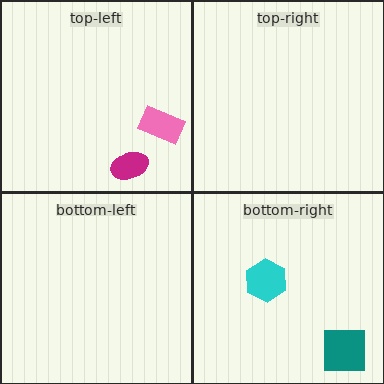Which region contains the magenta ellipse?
The top-left region.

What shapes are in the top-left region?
The magenta ellipse, the pink rectangle.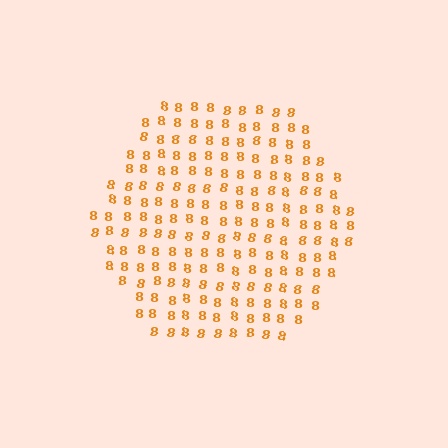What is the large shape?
The large shape is a hexagon.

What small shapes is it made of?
It is made of small digit 8's.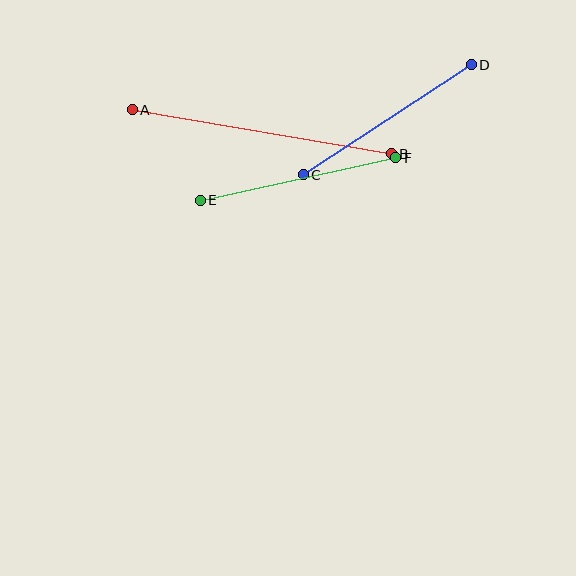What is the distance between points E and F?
The distance is approximately 200 pixels.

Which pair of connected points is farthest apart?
Points A and B are farthest apart.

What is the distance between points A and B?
The distance is approximately 263 pixels.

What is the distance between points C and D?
The distance is approximately 201 pixels.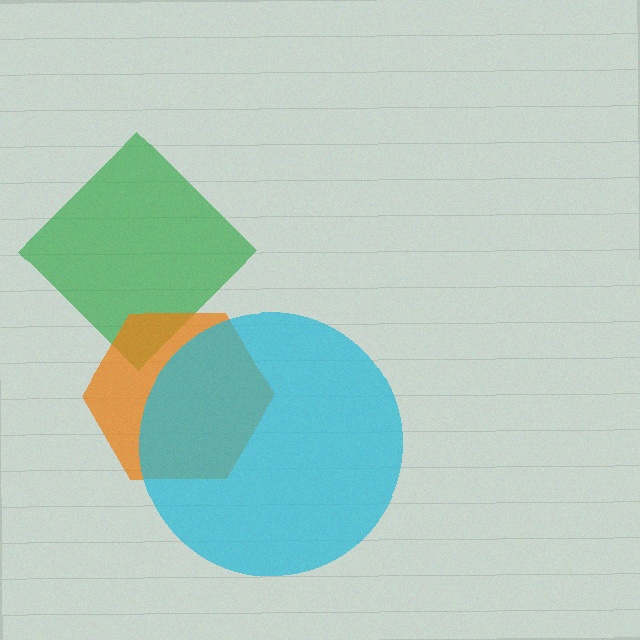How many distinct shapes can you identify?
There are 3 distinct shapes: a green diamond, an orange hexagon, a cyan circle.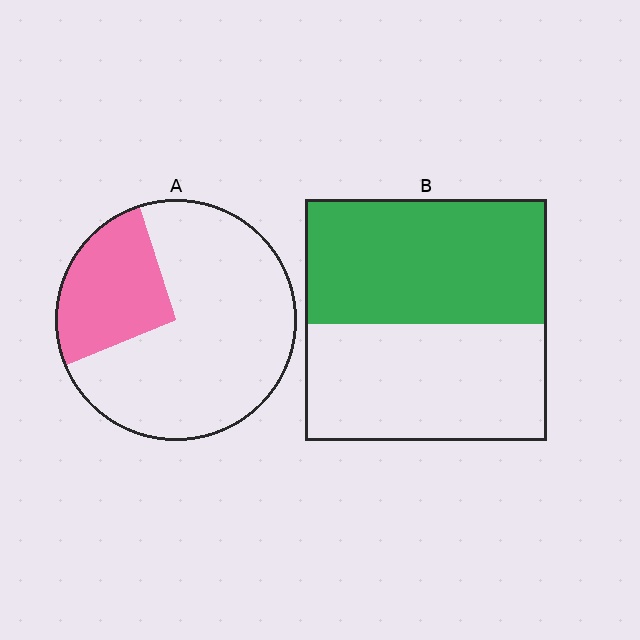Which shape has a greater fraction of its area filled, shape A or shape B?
Shape B.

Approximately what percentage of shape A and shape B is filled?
A is approximately 25% and B is approximately 50%.